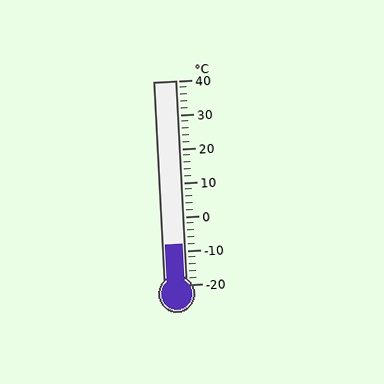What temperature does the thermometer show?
The thermometer shows approximately -8°C.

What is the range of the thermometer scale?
The thermometer scale ranges from -20°C to 40°C.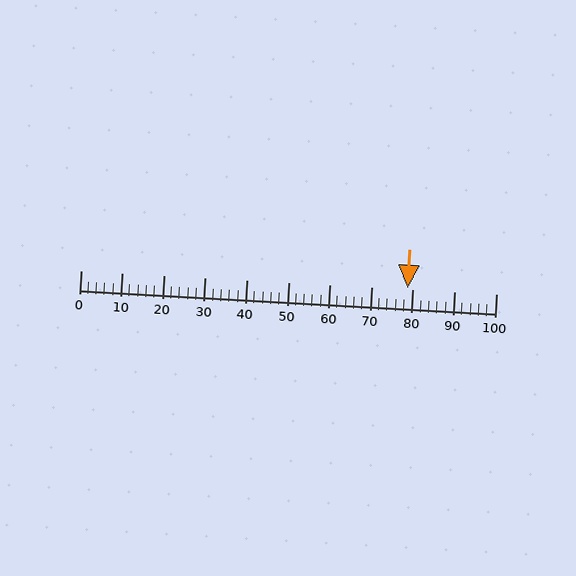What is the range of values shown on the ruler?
The ruler shows values from 0 to 100.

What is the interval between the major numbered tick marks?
The major tick marks are spaced 10 units apart.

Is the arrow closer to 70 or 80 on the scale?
The arrow is closer to 80.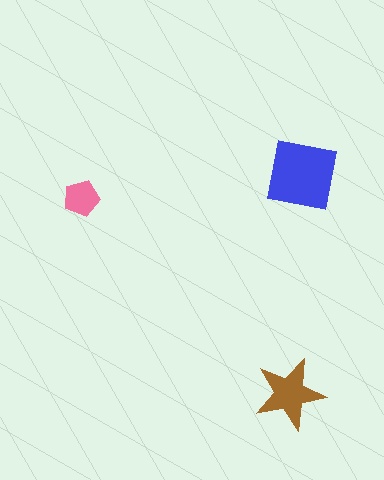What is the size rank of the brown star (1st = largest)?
2nd.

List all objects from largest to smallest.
The blue square, the brown star, the pink pentagon.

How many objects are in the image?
There are 3 objects in the image.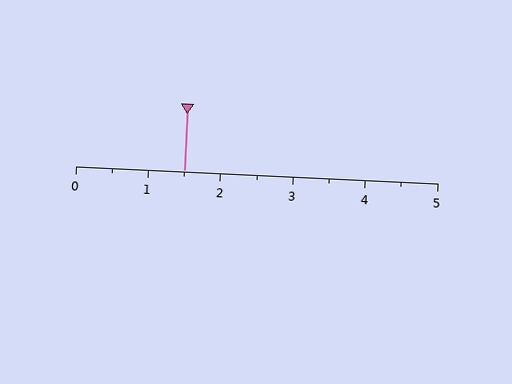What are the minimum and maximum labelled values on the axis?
The axis runs from 0 to 5.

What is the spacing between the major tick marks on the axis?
The major ticks are spaced 1 apart.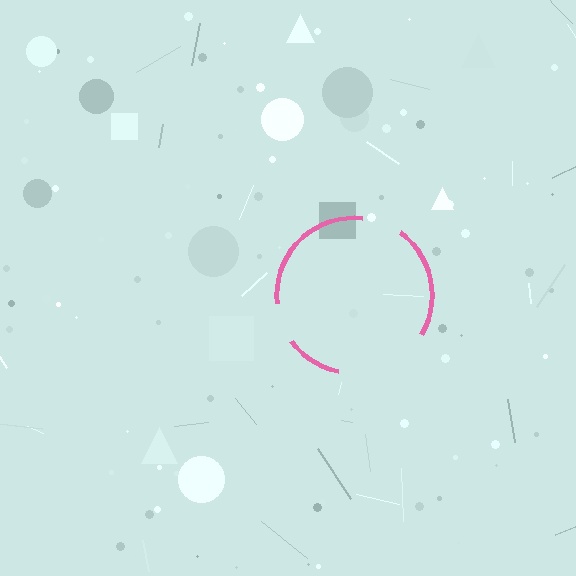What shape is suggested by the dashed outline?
The dashed outline suggests a circle.